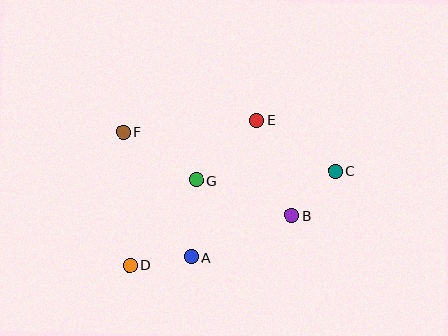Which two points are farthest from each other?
Points C and D are farthest from each other.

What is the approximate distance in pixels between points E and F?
The distance between E and F is approximately 135 pixels.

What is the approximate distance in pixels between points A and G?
The distance between A and G is approximately 77 pixels.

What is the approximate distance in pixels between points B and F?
The distance between B and F is approximately 188 pixels.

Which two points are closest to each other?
Points A and D are closest to each other.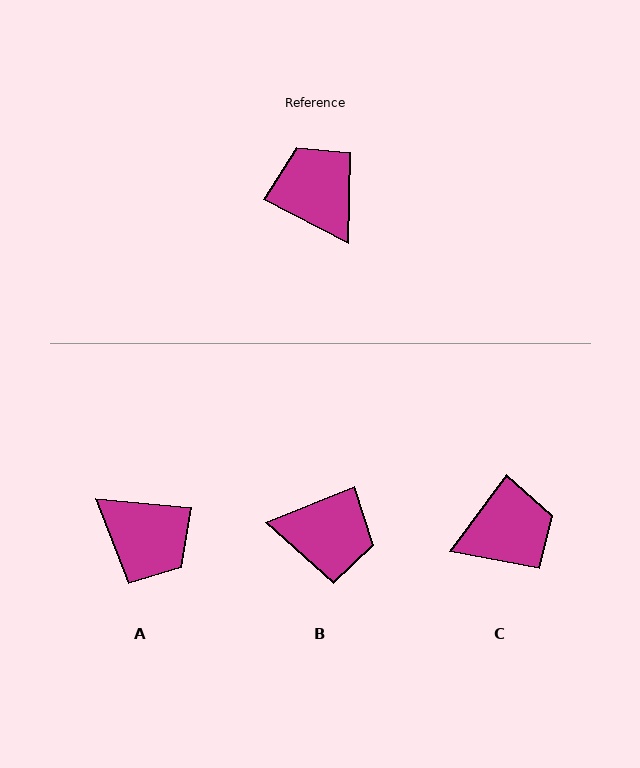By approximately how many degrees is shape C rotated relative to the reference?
Approximately 99 degrees clockwise.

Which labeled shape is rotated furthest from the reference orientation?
A, about 158 degrees away.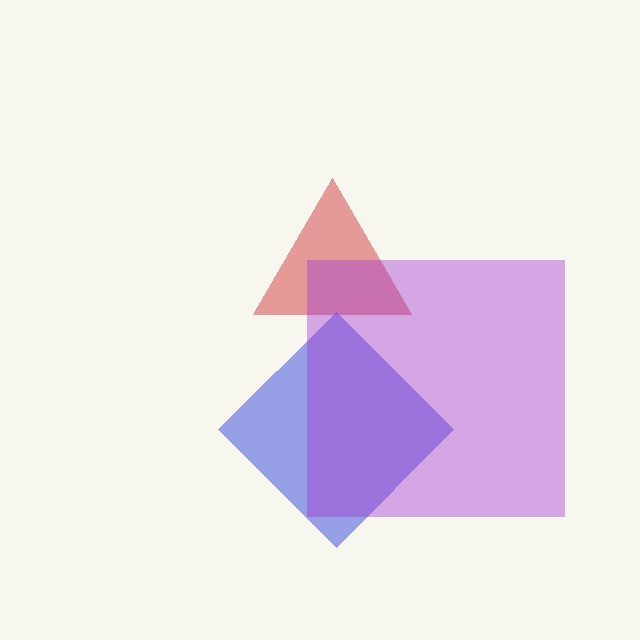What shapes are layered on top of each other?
The layered shapes are: a red triangle, a blue diamond, a purple square.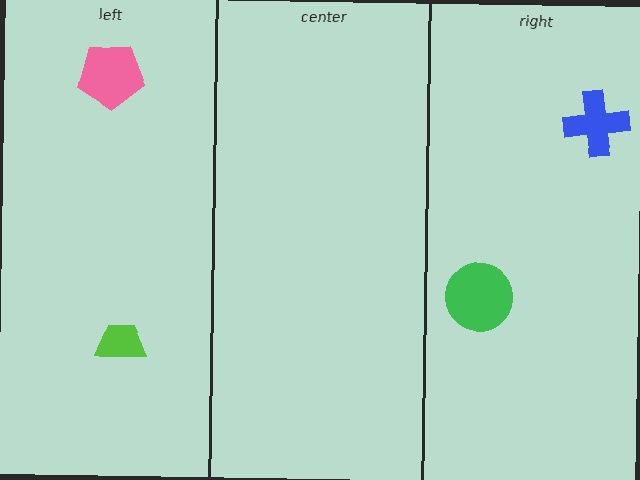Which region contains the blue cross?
The right region.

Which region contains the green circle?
The right region.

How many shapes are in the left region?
2.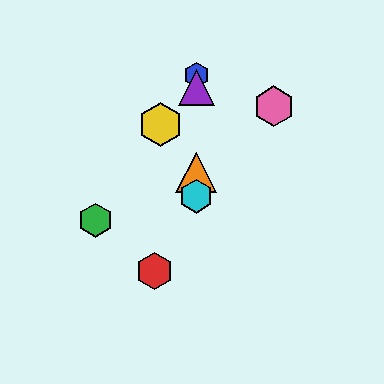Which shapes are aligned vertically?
The blue hexagon, the purple triangle, the orange triangle, the cyan hexagon are aligned vertically.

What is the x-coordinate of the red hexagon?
The red hexagon is at x≈154.